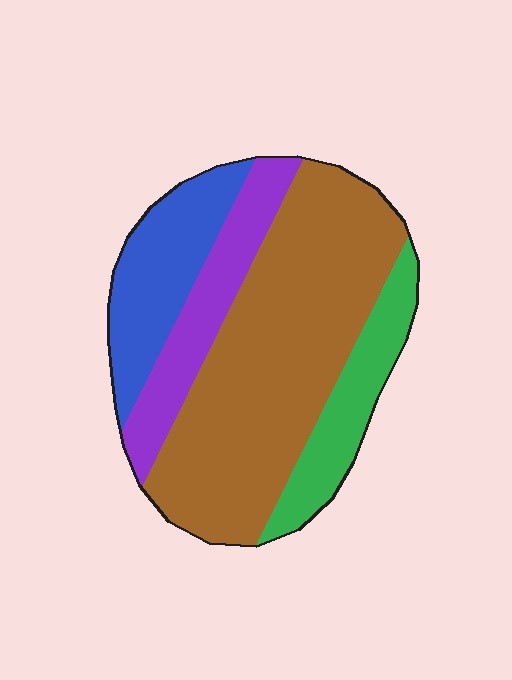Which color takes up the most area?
Brown, at roughly 50%.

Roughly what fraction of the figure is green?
Green covers about 15% of the figure.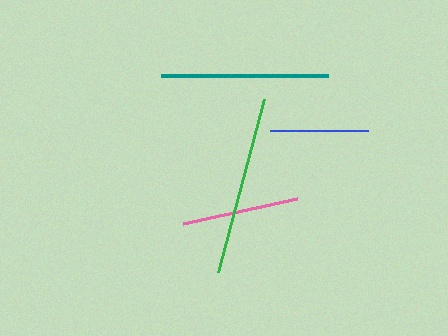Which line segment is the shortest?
The blue line is the shortest at approximately 99 pixels.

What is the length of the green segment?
The green segment is approximately 179 pixels long.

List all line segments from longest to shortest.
From longest to shortest: green, teal, pink, blue.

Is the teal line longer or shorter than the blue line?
The teal line is longer than the blue line.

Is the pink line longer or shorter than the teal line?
The teal line is longer than the pink line.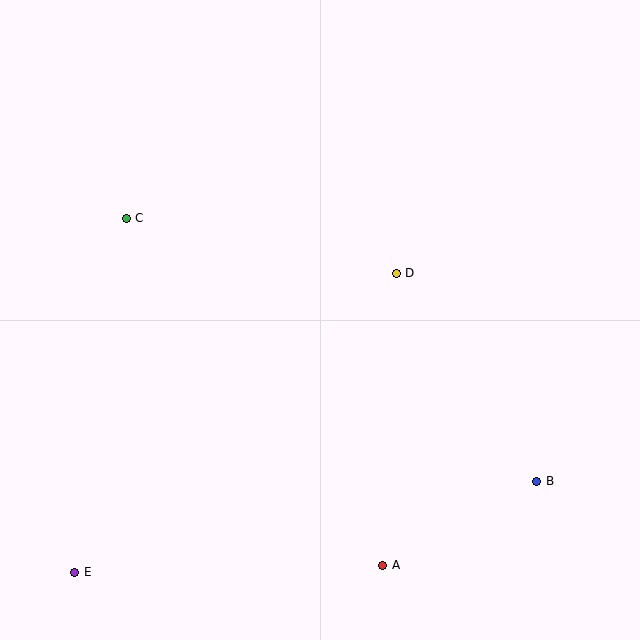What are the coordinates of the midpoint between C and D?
The midpoint between C and D is at (261, 246).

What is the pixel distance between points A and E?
The distance between A and E is 308 pixels.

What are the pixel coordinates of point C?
Point C is at (126, 218).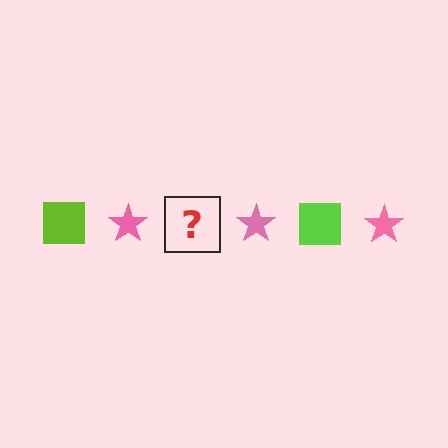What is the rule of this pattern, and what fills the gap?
The rule is that the pattern alternates between lime square and pink star. The gap should be filled with a lime square.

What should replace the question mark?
The question mark should be replaced with a lime square.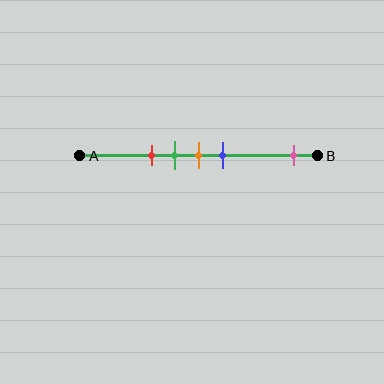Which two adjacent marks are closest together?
The green and orange marks are the closest adjacent pair.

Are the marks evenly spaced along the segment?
No, the marks are not evenly spaced.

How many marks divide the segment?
There are 5 marks dividing the segment.